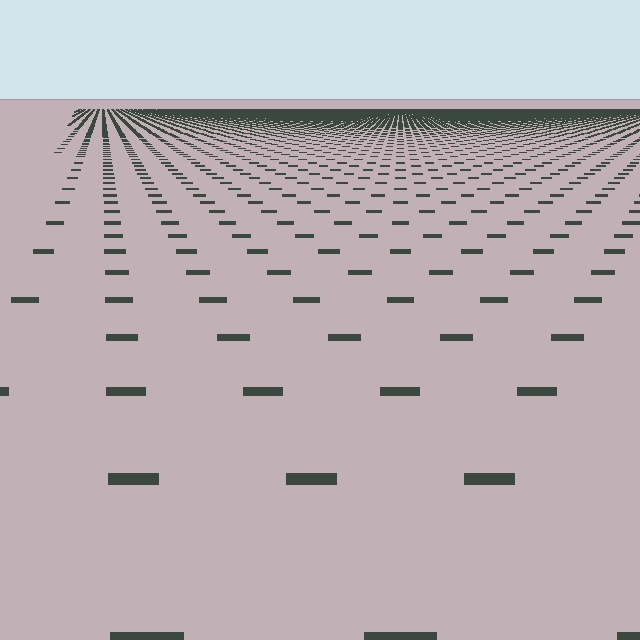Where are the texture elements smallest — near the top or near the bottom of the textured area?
Near the top.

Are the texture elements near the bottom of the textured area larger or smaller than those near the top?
Larger. Near the bottom, elements are closer to the viewer and appear at a bigger on-screen size.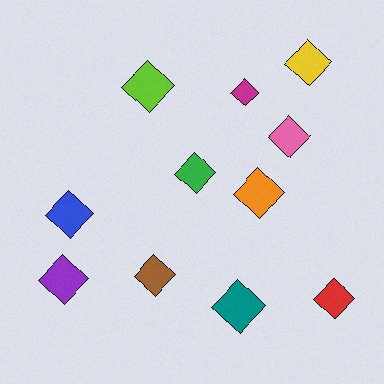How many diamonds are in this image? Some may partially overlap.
There are 11 diamonds.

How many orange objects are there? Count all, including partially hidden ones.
There is 1 orange object.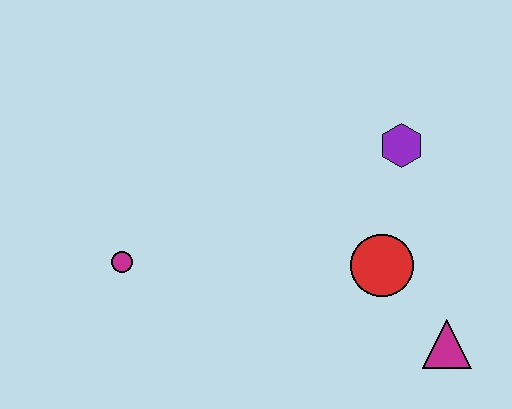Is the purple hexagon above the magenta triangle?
Yes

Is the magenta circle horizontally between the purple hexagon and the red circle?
No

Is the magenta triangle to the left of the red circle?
No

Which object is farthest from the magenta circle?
The magenta triangle is farthest from the magenta circle.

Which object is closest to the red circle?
The magenta triangle is closest to the red circle.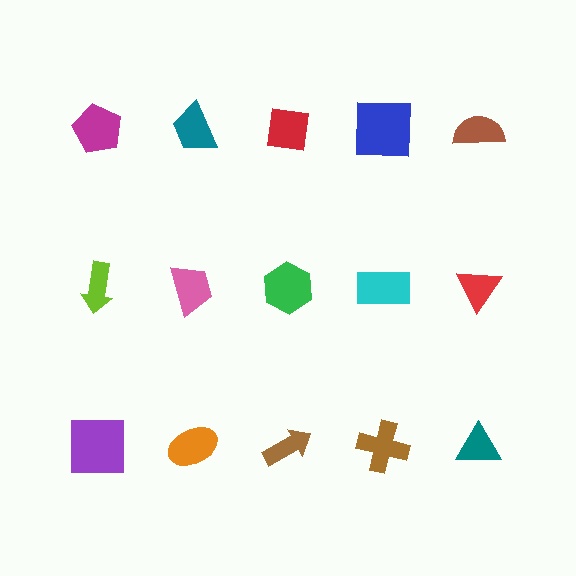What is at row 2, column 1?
A lime arrow.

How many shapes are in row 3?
5 shapes.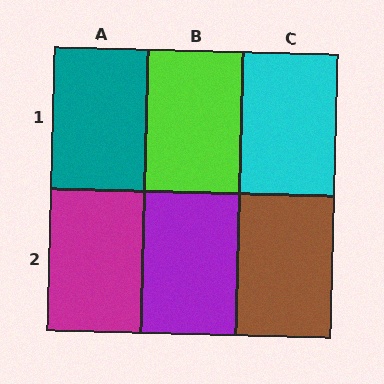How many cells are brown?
1 cell is brown.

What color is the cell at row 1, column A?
Teal.